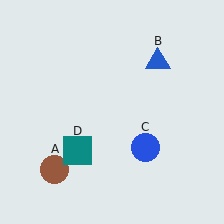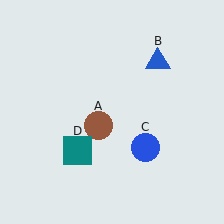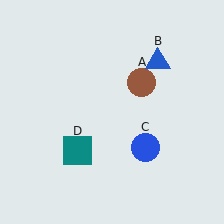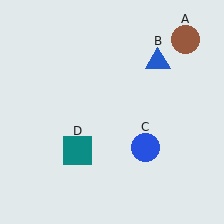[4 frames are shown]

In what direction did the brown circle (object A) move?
The brown circle (object A) moved up and to the right.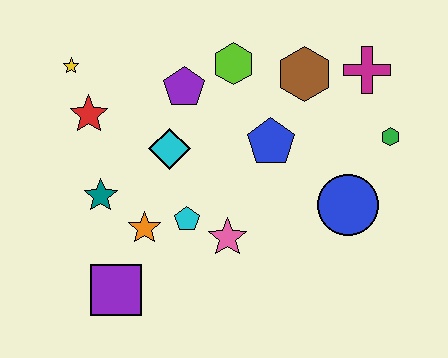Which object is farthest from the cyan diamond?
The green hexagon is farthest from the cyan diamond.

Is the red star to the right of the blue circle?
No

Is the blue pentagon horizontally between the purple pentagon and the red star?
No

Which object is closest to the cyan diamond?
The purple pentagon is closest to the cyan diamond.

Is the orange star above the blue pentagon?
No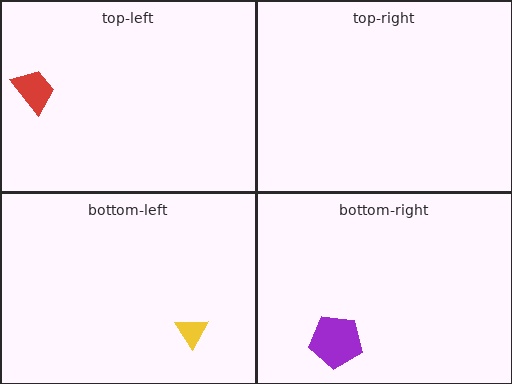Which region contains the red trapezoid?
The top-left region.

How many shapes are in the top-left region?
1.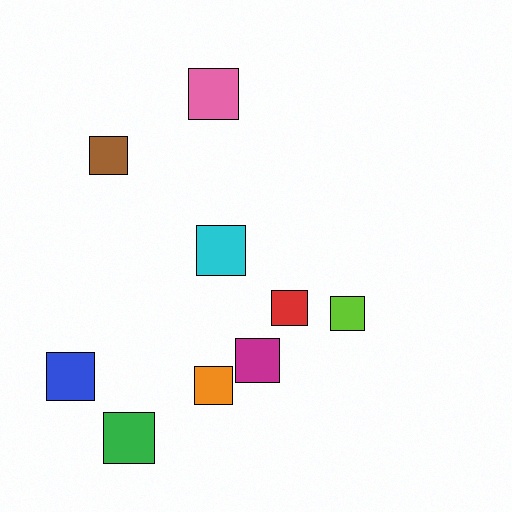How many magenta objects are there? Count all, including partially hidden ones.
There is 1 magenta object.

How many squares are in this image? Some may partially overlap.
There are 9 squares.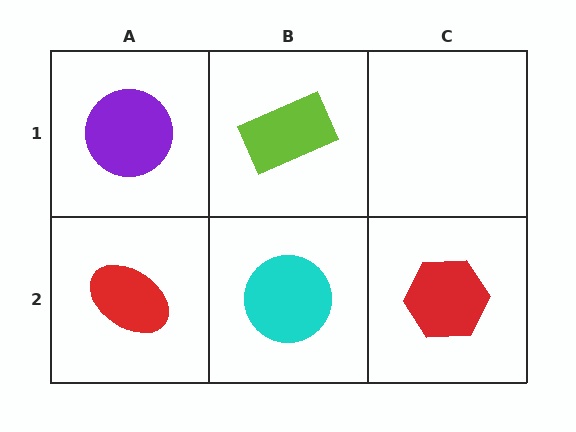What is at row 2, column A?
A red ellipse.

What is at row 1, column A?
A purple circle.